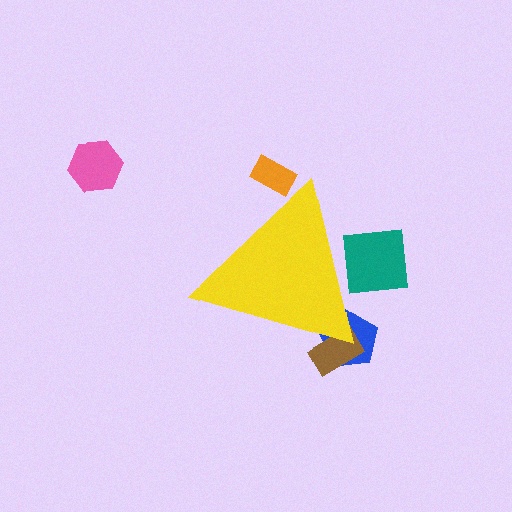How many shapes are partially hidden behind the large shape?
4 shapes are partially hidden.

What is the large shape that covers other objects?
A yellow triangle.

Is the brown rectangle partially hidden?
Yes, the brown rectangle is partially hidden behind the yellow triangle.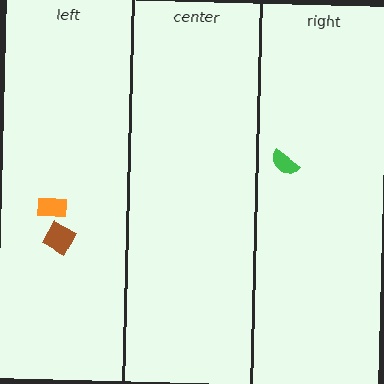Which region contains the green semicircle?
The right region.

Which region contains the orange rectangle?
The left region.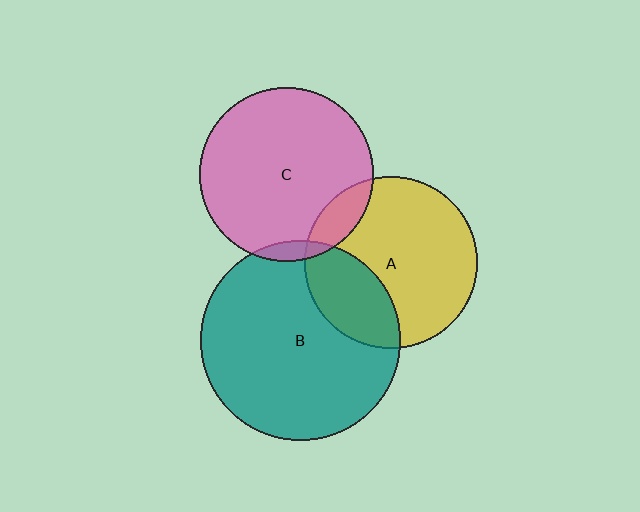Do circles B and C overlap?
Yes.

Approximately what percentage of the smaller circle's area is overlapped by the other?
Approximately 5%.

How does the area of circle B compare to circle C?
Approximately 1.3 times.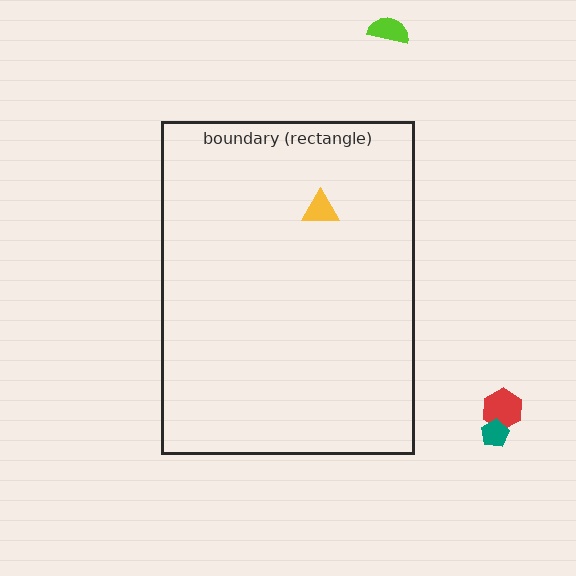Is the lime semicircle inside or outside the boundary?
Outside.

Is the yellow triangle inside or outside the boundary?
Inside.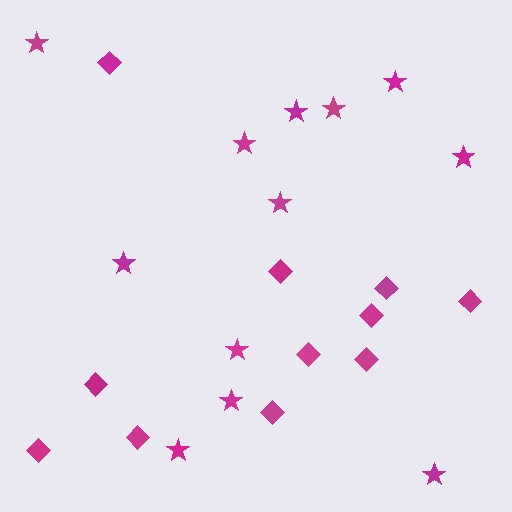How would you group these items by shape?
There are 2 groups: one group of stars (12) and one group of diamonds (11).